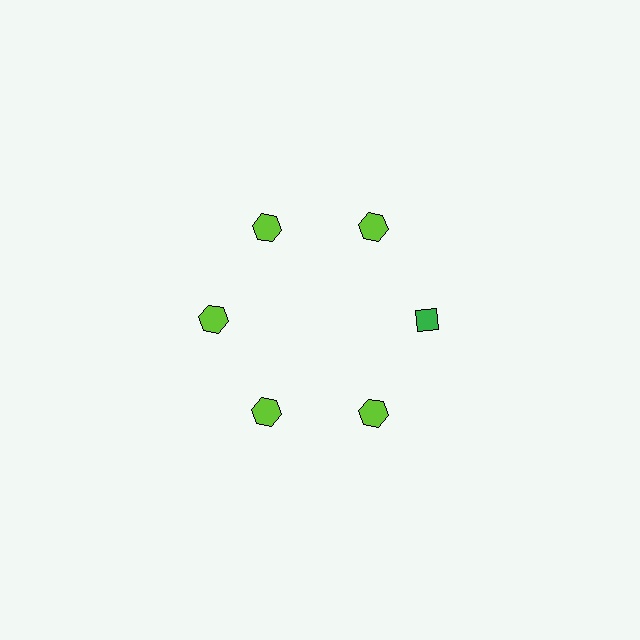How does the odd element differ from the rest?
It differs in both color (green instead of lime) and shape (diamond instead of hexagon).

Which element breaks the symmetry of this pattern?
The green diamond at roughly the 3 o'clock position breaks the symmetry. All other shapes are lime hexagons.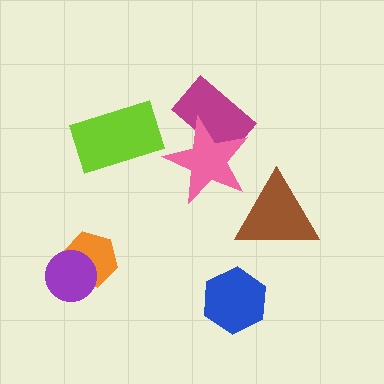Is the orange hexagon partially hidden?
Yes, it is partially covered by another shape.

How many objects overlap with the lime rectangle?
0 objects overlap with the lime rectangle.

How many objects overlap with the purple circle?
1 object overlaps with the purple circle.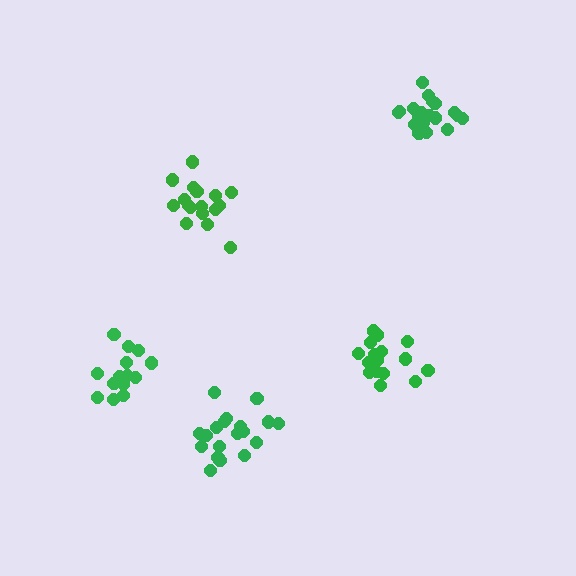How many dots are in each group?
Group 1: 16 dots, Group 2: 17 dots, Group 3: 14 dots, Group 4: 20 dots, Group 5: 19 dots (86 total).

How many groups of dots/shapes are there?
There are 5 groups.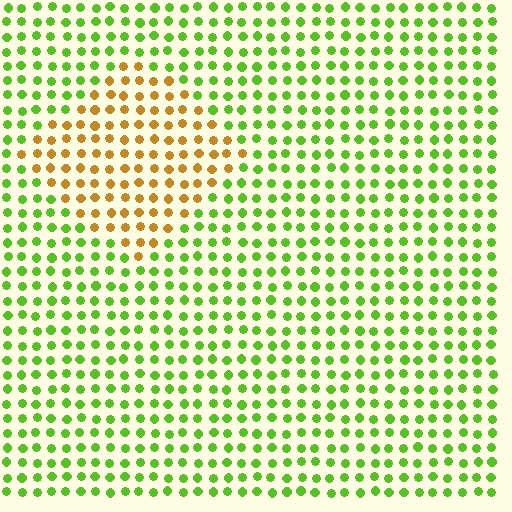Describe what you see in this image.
The image is filled with small lime elements in a uniform arrangement. A diamond-shaped region is visible where the elements are tinted to a slightly different hue, forming a subtle color boundary.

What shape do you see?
I see a diamond.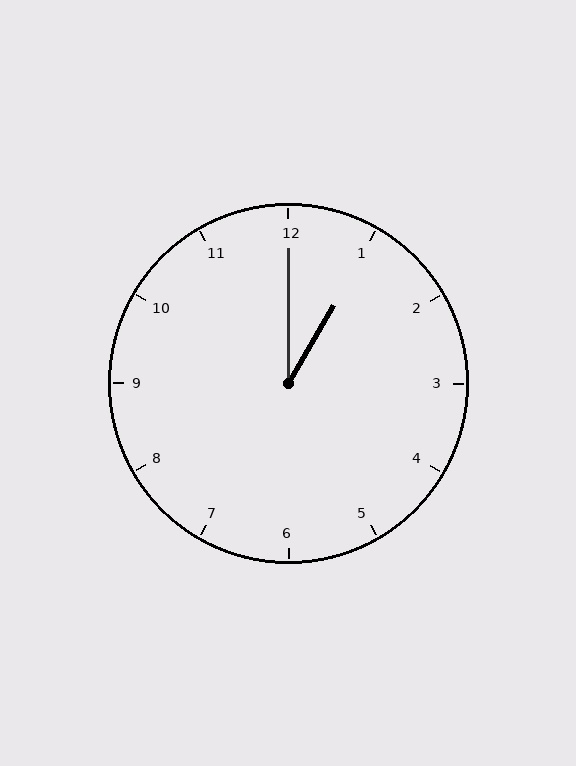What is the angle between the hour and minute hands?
Approximately 30 degrees.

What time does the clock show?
1:00.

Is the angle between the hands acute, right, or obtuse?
It is acute.